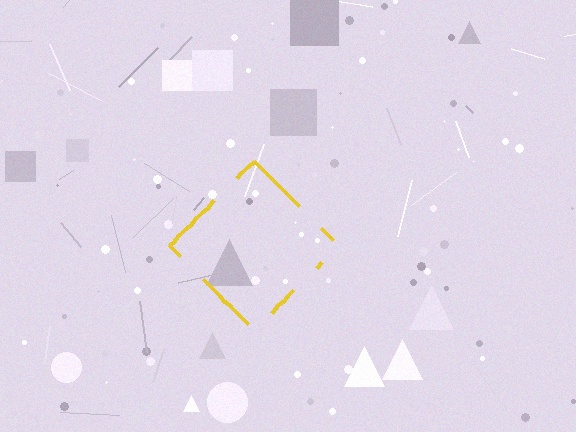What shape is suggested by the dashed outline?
The dashed outline suggests a diamond.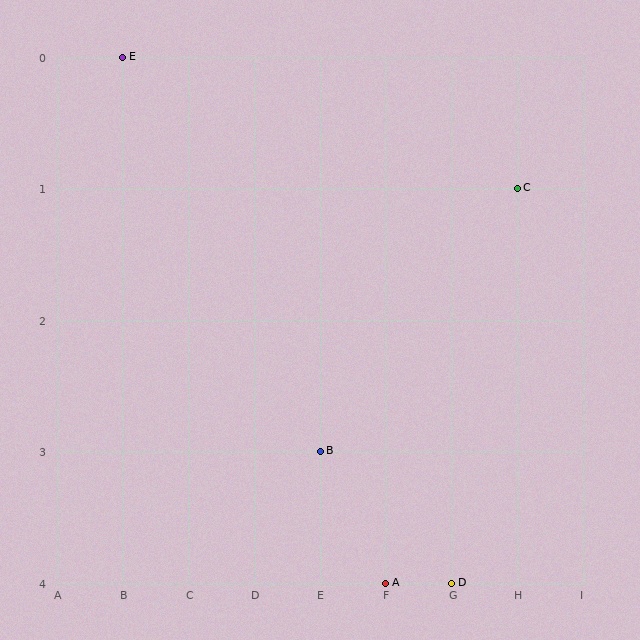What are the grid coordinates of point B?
Point B is at grid coordinates (E, 3).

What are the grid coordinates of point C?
Point C is at grid coordinates (H, 1).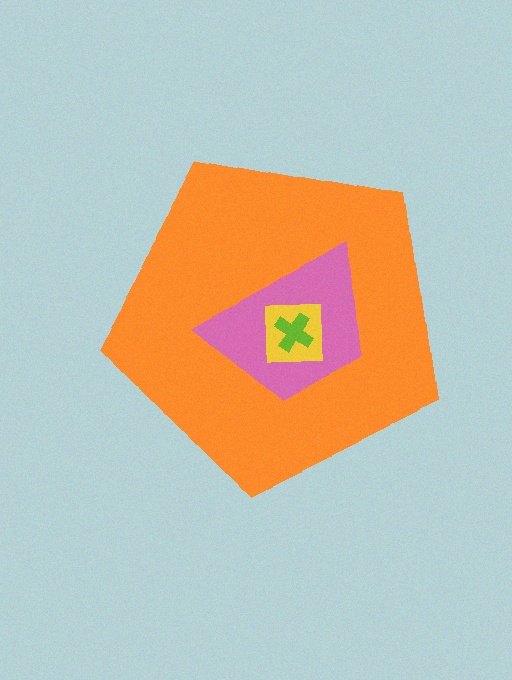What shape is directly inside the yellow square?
The lime cross.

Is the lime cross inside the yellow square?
Yes.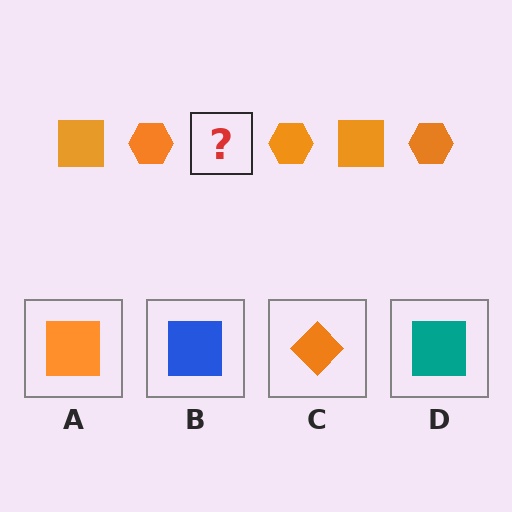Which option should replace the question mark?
Option A.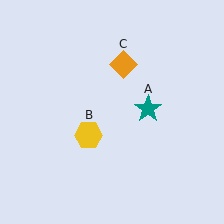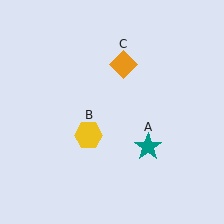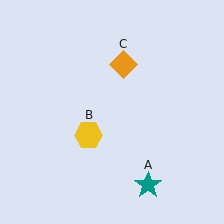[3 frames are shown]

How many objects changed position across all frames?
1 object changed position: teal star (object A).